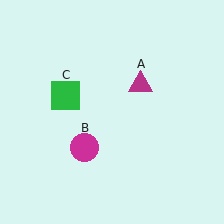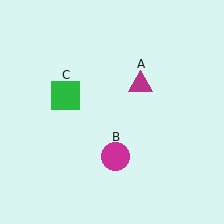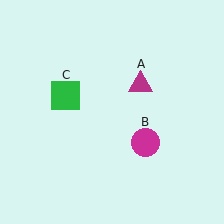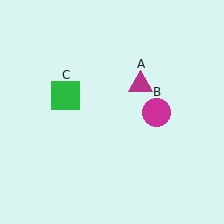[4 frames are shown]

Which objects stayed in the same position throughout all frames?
Magenta triangle (object A) and green square (object C) remained stationary.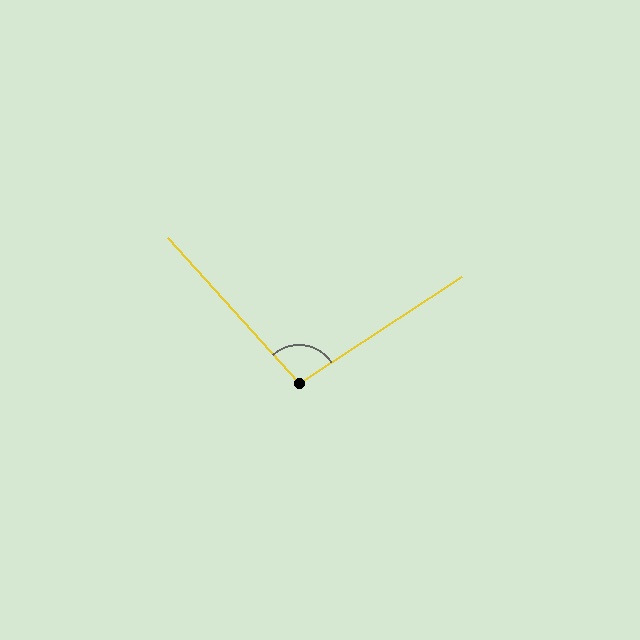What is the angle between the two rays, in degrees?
Approximately 99 degrees.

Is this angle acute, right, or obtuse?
It is obtuse.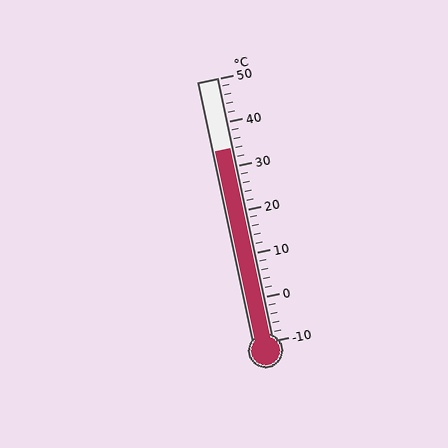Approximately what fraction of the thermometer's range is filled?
The thermometer is filled to approximately 75% of its range.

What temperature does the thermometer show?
The thermometer shows approximately 34°C.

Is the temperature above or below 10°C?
The temperature is above 10°C.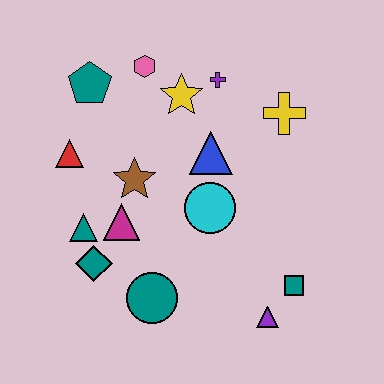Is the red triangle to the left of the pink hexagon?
Yes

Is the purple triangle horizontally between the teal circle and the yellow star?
No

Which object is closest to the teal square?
The purple triangle is closest to the teal square.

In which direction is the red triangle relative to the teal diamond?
The red triangle is above the teal diamond.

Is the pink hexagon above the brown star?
Yes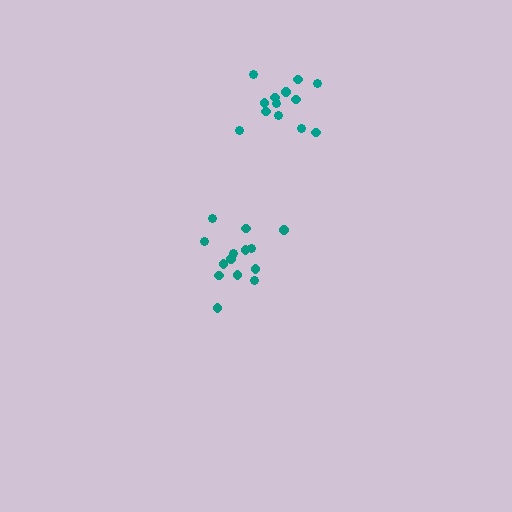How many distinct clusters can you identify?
There are 2 distinct clusters.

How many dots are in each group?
Group 1: 14 dots, Group 2: 13 dots (27 total).